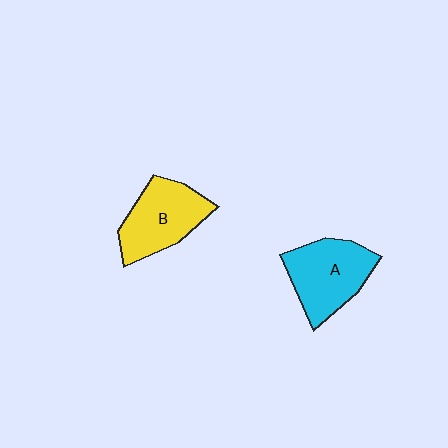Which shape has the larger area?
Shape A (cyan).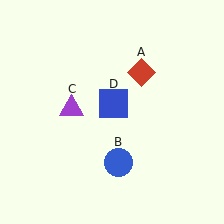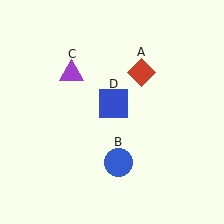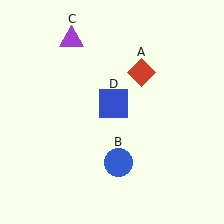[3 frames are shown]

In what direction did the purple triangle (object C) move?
The purple triangle (object C) moved up.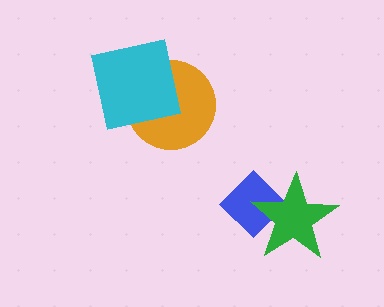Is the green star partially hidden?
No, no other shape covers it.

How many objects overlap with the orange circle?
1 object overlaps with the orange circle.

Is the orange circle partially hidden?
Yes, it is partially covered by another shape.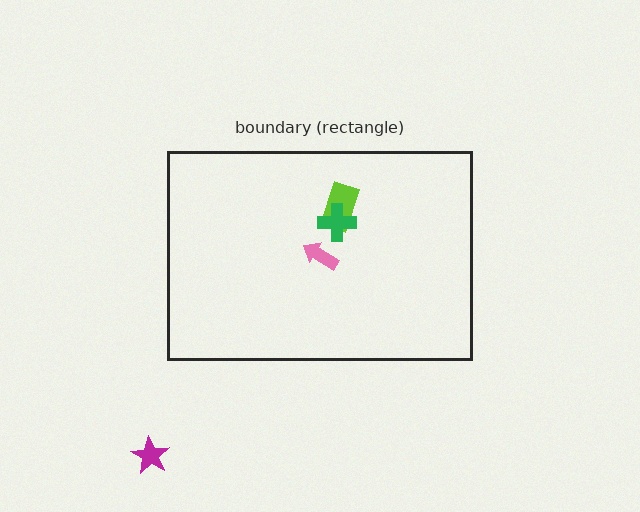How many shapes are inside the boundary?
3 inside, 1 outside.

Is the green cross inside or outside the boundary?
Inside.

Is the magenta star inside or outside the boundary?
Outside.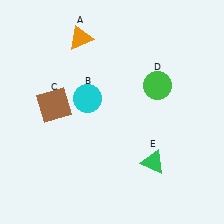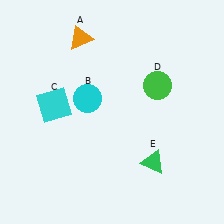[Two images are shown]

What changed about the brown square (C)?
In Image 1, C is brown. In Image 2, it changed to cyan.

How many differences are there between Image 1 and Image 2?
There is 1 difference between the two images.